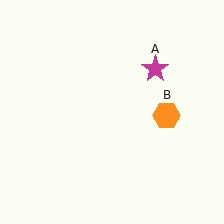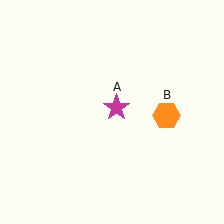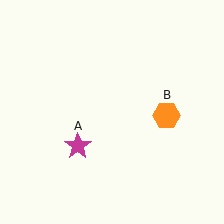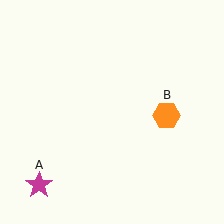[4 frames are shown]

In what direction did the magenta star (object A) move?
The magenta star (object A) moved down and to the left.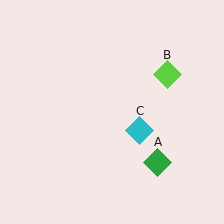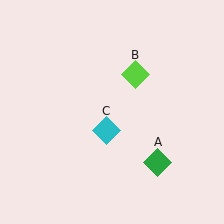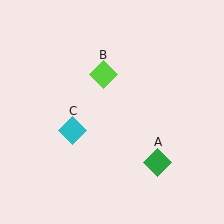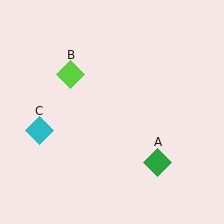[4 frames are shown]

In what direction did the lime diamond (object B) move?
The lime diamond (object B) moved left.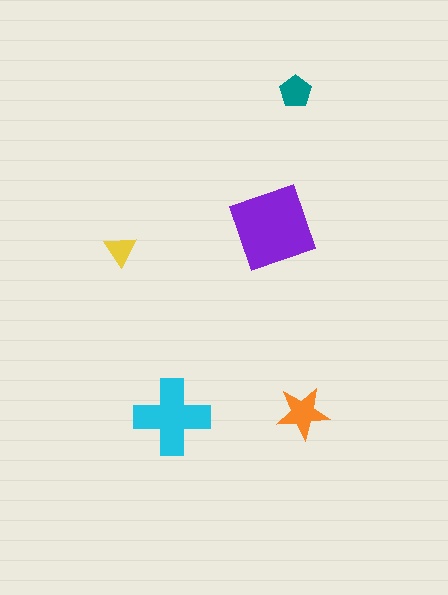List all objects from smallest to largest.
The yellow triangle, the teal pentagon, the orange star, the cyan cross, the purple diamond.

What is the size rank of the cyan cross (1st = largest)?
2nd.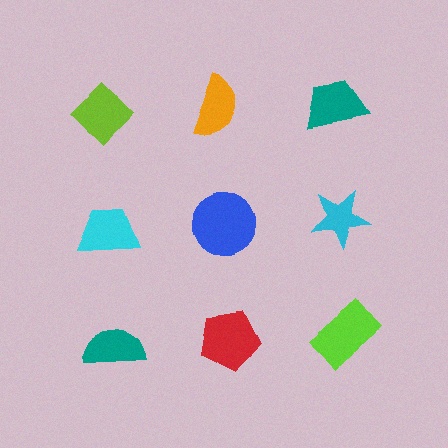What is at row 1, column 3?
A teal trapezoid.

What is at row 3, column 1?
A teal semicircle.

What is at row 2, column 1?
A cyan trapezoid.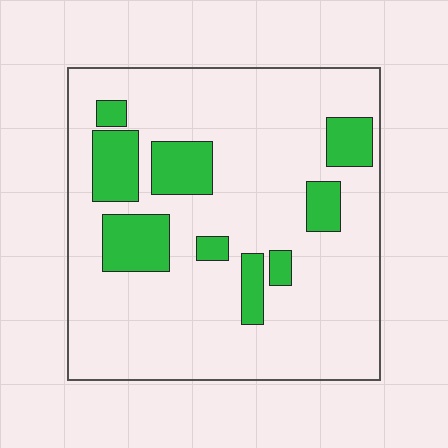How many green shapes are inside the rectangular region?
9.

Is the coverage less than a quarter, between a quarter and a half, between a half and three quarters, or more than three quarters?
Less than a quarter.